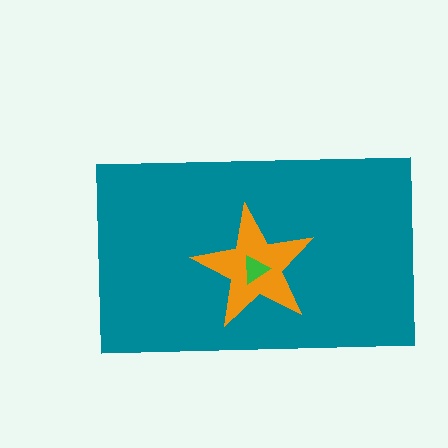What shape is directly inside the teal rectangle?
The orange star.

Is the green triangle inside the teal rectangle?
Yes.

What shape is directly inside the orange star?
The green triangle.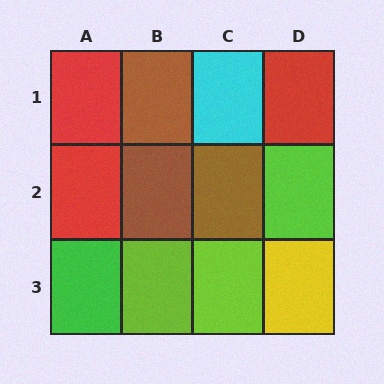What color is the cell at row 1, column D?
Red.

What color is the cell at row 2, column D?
Lime.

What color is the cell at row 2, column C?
Brown.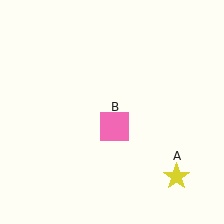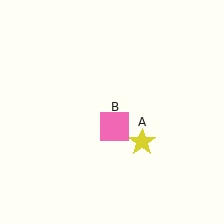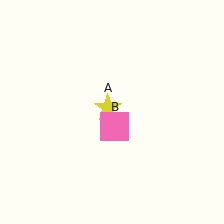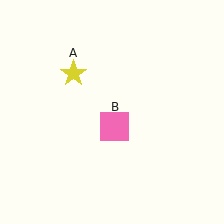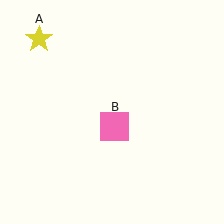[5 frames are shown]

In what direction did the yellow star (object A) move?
The yellow star (object A) moved up and to the left.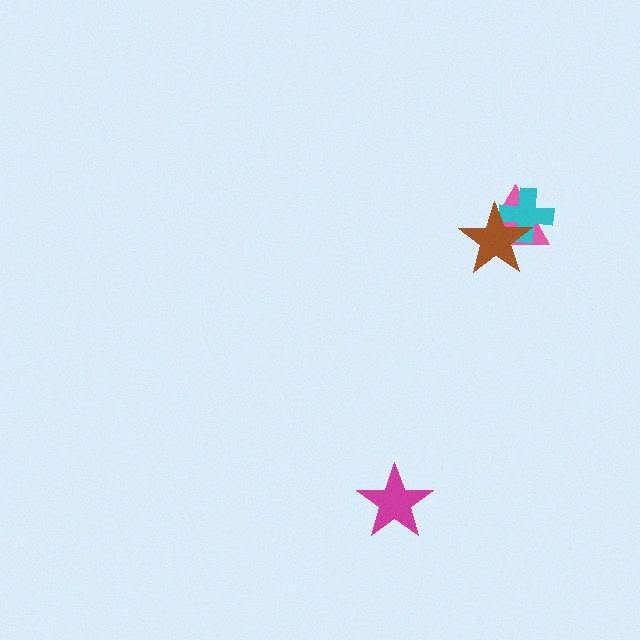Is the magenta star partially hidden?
No, no other shape covers it.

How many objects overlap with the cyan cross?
2 objects overlap with the cyan cross.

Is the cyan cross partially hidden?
Yes, it is partially covered by another shape.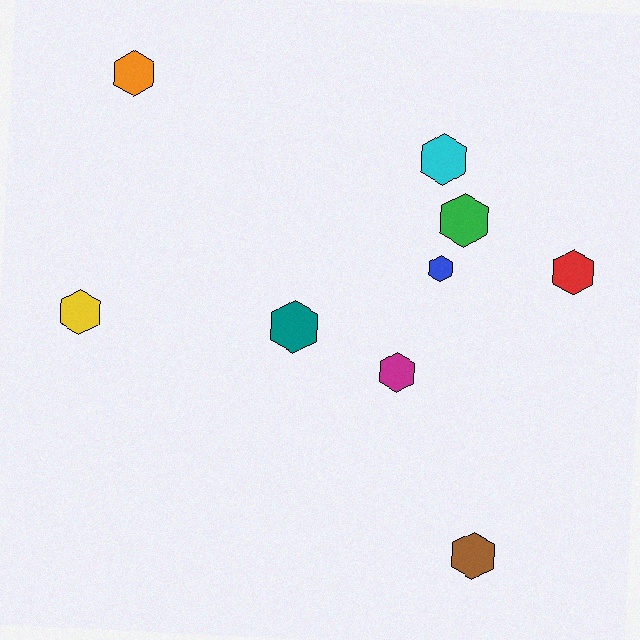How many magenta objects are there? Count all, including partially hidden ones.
There is 1 magenta object.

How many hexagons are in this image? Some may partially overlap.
There are 9 hexagons.